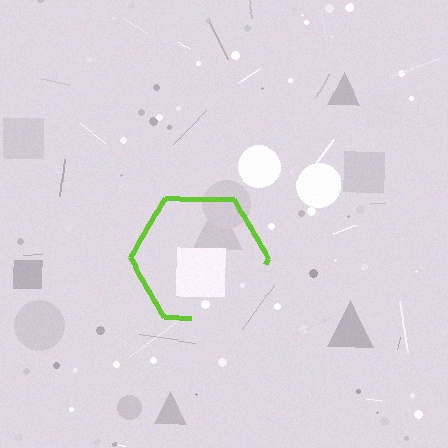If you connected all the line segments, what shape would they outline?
They would outline a hexagon.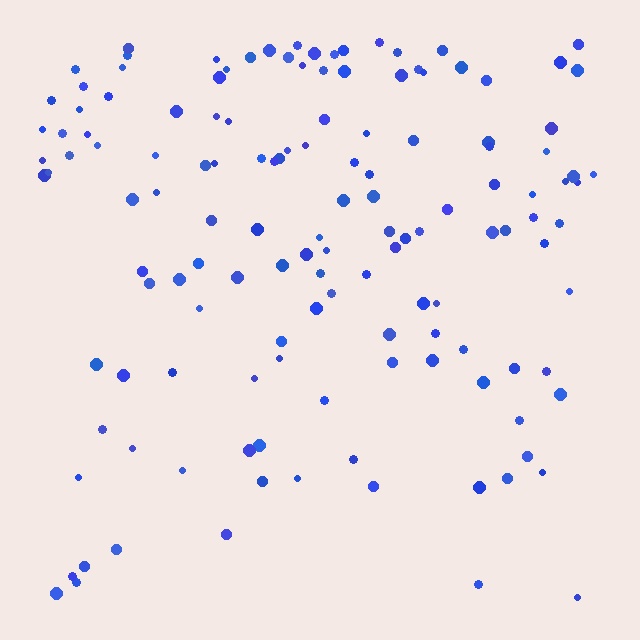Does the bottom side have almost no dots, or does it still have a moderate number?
Still a moderate number, just noticeably fewer than the top.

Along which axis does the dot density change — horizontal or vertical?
Vertical.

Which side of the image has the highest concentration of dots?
The top.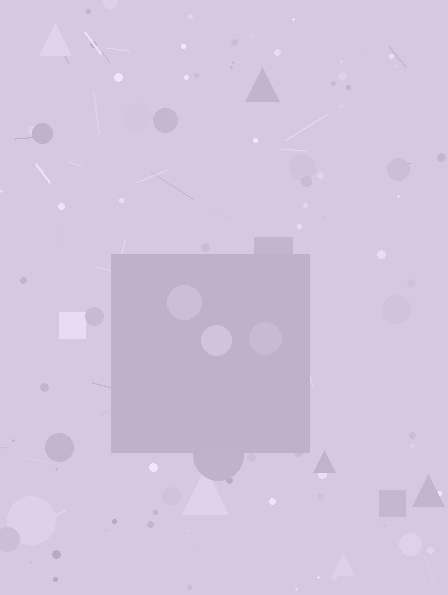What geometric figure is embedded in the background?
A square is embedded in the background.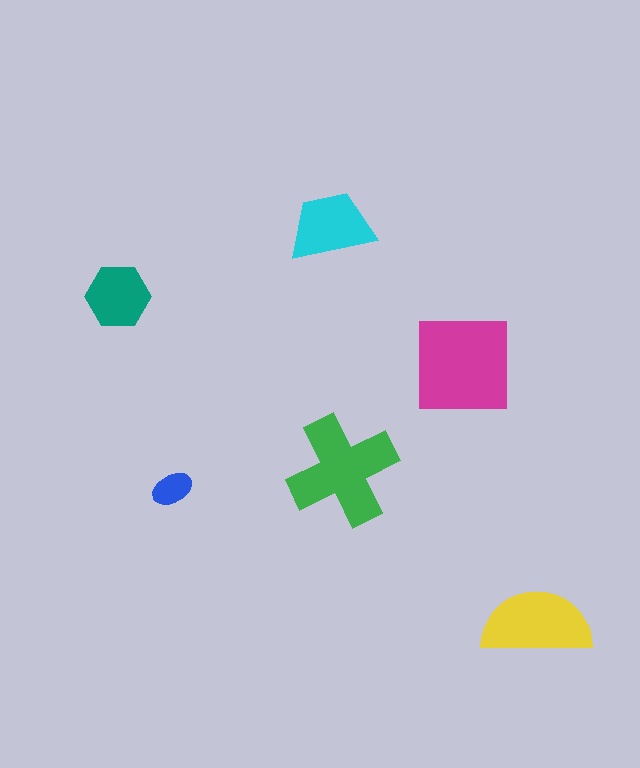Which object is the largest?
The magenta square.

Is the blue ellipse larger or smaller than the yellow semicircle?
Smaller.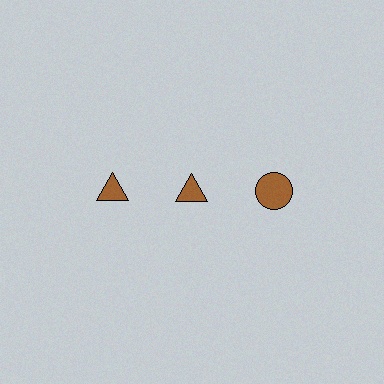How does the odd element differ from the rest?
It has a different shape: circle instead of triangle.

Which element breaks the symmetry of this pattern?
The brown circle in the top row, center column breaks the symmetry. All other shapes are brown triangles.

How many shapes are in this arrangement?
There are 3 shapes arranged in a grid pattern.